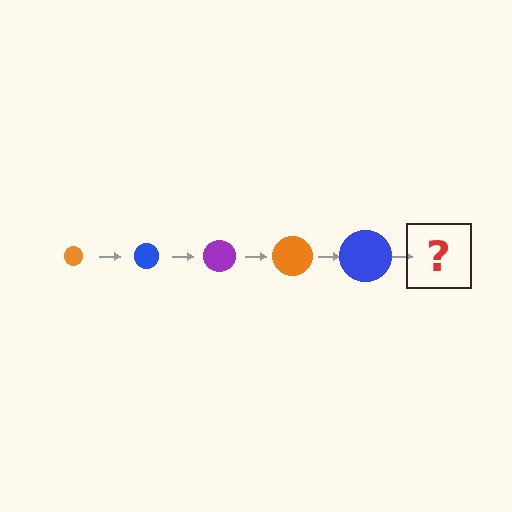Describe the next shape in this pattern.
It should be a purple circle, larger than the previous one.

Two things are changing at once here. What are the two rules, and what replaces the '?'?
The two rules are that the circle grows larger each step and the color cycles through orange, blue, and purple. The '?' should be a purple circle, larger than the previous one.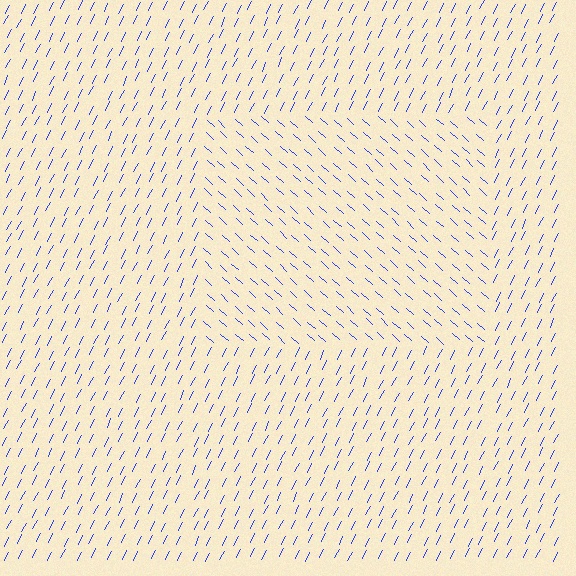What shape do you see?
I see a rectangle.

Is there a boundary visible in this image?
Yes, there is a texture boundary formed by a change in line orientation.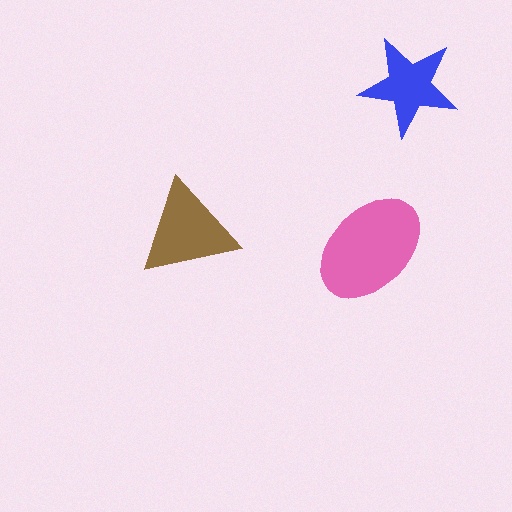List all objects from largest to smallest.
The pink ellipse, the brown triangle, the blue star.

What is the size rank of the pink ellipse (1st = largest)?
1st.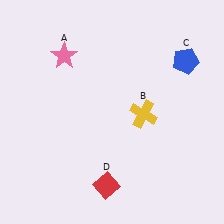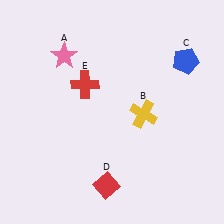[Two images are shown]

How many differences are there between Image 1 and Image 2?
There is 1 difference between the two images.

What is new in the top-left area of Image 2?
A red cross (E) was added in the top-left area of Image 2.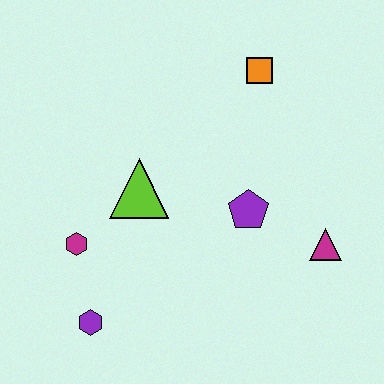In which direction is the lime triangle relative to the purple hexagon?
The lime triangle is above the purple hexagon.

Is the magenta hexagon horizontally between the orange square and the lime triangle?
No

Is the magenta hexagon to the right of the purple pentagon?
No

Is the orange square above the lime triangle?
Yes